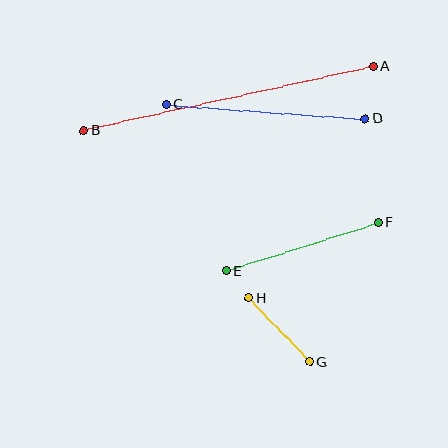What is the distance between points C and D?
The distance is approximately 199 pixels.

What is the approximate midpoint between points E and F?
The midpoint is at approximately (302, 247) pixels.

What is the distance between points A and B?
The distance is approximately 297 pixels.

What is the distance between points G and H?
The distance is approximately 88 pixels.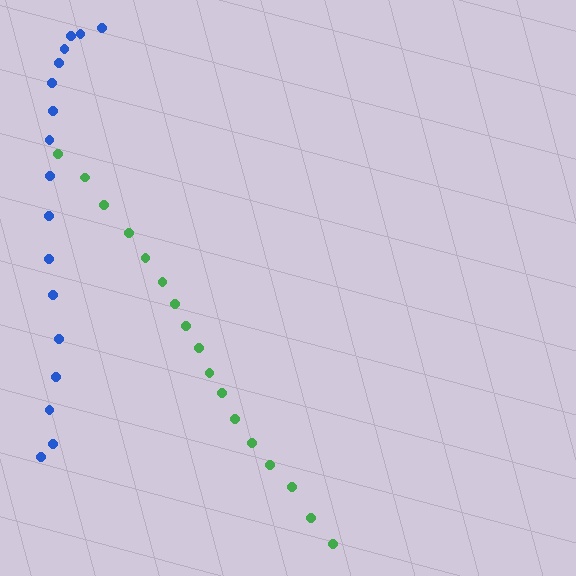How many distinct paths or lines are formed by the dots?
There are 2 distinct paths.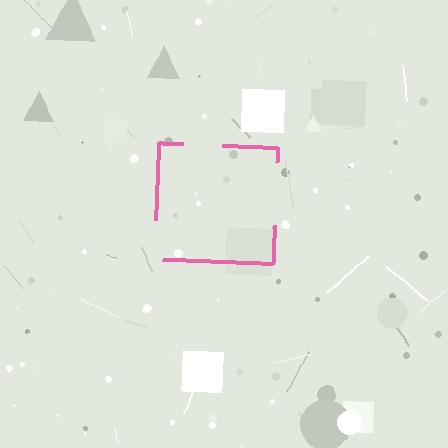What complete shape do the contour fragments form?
The contour fragments form a square.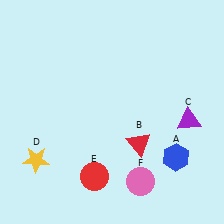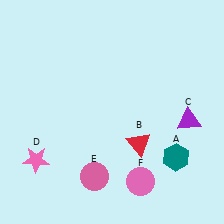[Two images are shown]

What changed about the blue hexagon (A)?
In Image 1, A is blue. In Image 2, it changed to teal.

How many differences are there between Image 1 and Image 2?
There are 3 differences between the two images.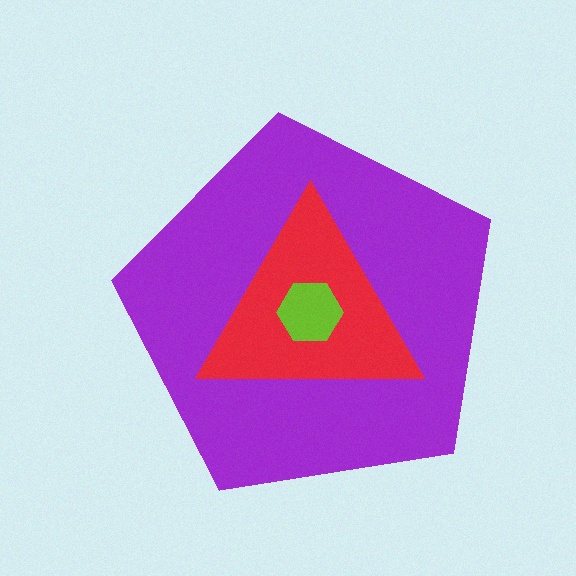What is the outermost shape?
The purple pentagon.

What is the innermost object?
The lime hexagon.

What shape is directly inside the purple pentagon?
The red triangle.